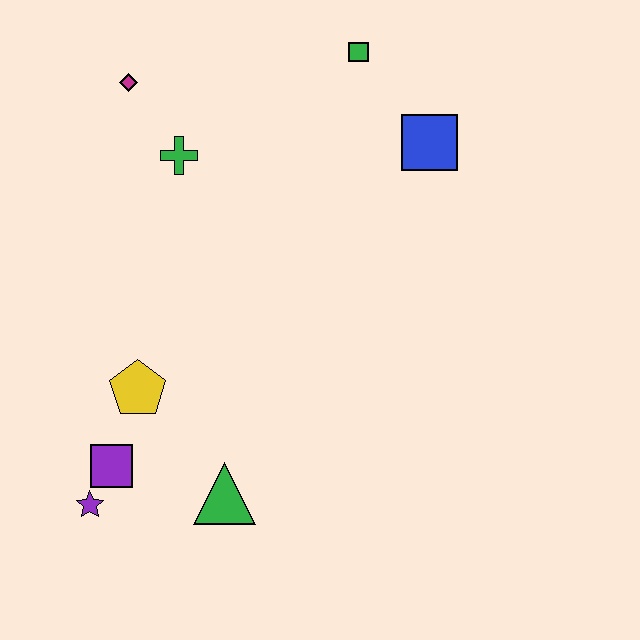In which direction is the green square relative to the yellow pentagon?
The green square is above the yellow pentagon.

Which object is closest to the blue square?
The green square is closest to the blue square.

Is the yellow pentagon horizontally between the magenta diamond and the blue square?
Yes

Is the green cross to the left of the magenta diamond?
No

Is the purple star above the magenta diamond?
No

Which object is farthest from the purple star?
The green square is farthest from the purple star.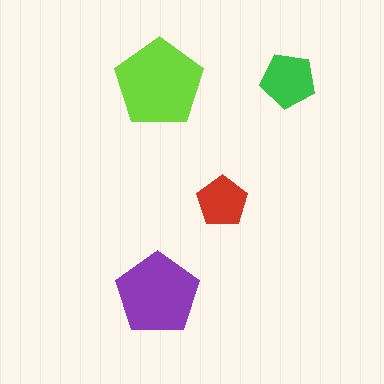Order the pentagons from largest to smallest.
the lime one, the purple one, the green one, the red one.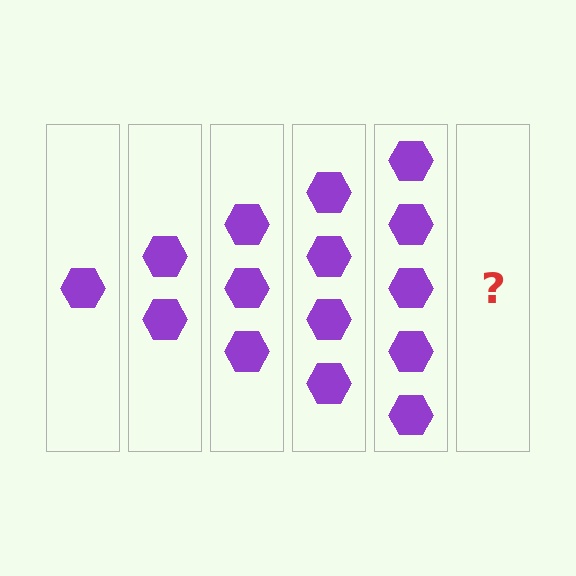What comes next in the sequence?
The next element should be 6 hexagons.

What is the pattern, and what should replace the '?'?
The pattern is that each step adds one more hexagon. The '?' should be 6 hexagons.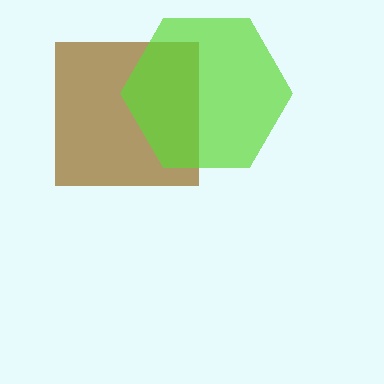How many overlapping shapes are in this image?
There are 2 overlapping shapes in the image.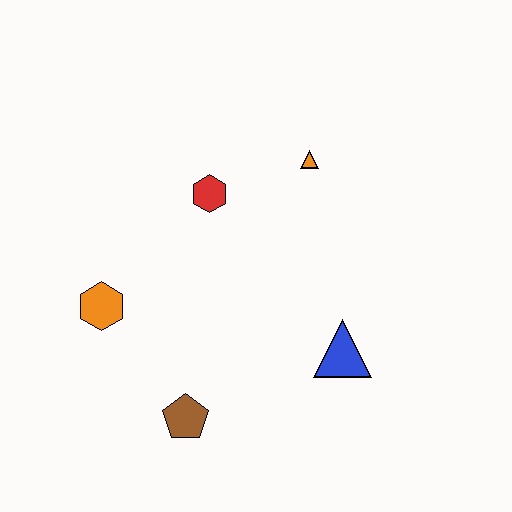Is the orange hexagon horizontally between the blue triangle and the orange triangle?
No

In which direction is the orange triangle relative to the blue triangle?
The orange triangle is above the blue triangle.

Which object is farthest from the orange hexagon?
The orange triangle is farthest from the orange hexagon.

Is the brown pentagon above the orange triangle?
No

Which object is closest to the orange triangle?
The red hexagon is closest to the orange triangle.